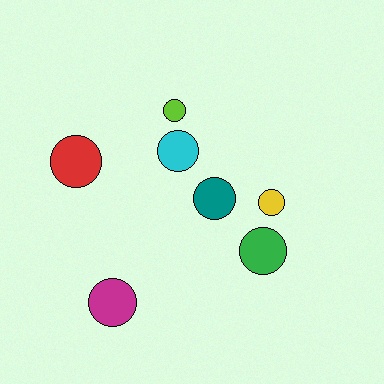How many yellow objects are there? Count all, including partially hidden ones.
There is 1 yellow object.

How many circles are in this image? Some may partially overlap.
There are 7 circles.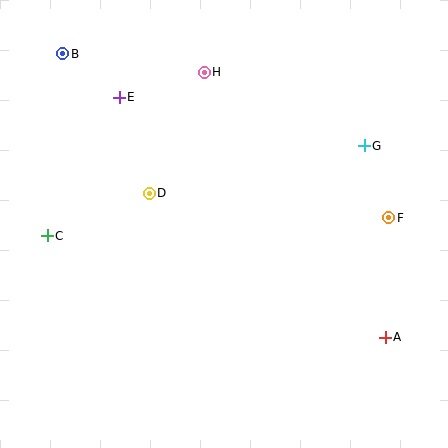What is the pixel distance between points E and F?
The distance between E and F is 295 pixels.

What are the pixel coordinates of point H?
Point H is at (204, 72).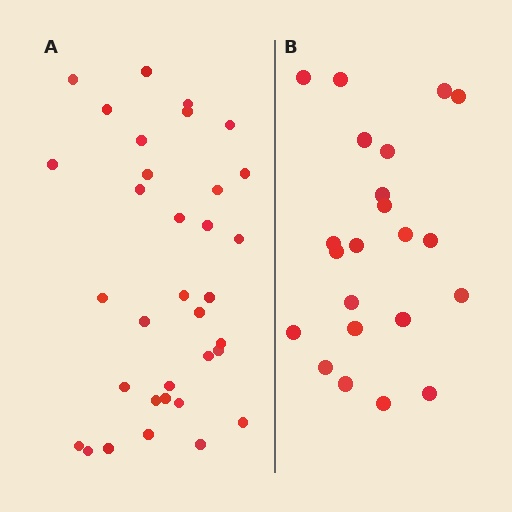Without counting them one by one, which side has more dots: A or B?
Region A (the left region) has more dots.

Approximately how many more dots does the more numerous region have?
Region A has roughly 12 or so more dots than region B.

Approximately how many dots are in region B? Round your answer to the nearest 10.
About 20 dots. (The exact count is 22, which rounds to 20.)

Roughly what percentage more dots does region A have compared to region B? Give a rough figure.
About 55% more.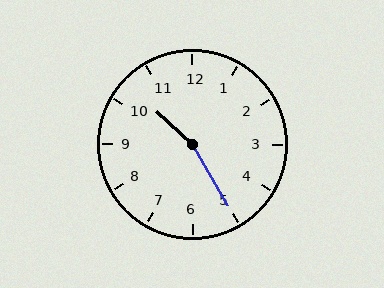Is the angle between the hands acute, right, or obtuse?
It is obtuse.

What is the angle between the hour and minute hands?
Approximately 162 degrees.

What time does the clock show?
10:25.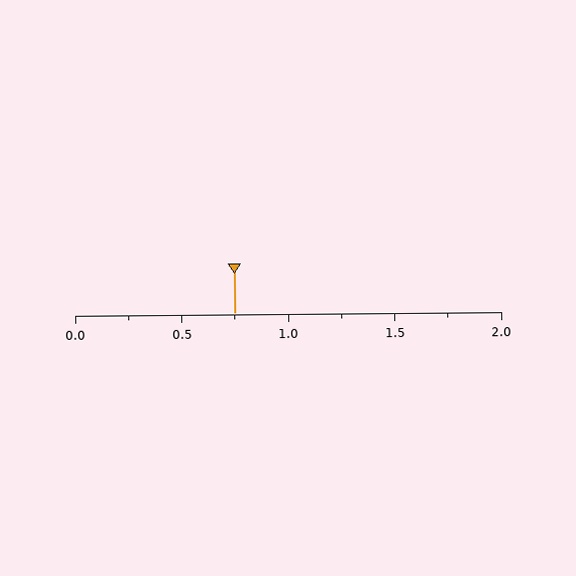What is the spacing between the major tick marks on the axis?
The major ticks are spaced 0.5 apart.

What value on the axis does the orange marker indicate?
The marker indicates approximately 0.75.